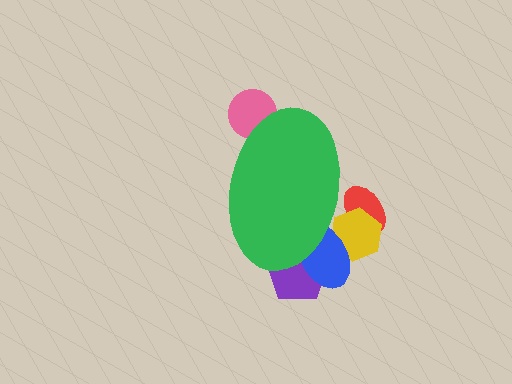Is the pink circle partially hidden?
Yes, the pink circle is partially hidden behind the green ellipse.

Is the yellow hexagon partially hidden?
Yes, the yellow hexagon is partially hidden behind the green ellipse.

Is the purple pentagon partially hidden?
Yes, the purple pentagon is partially hidden behind the green ellipse.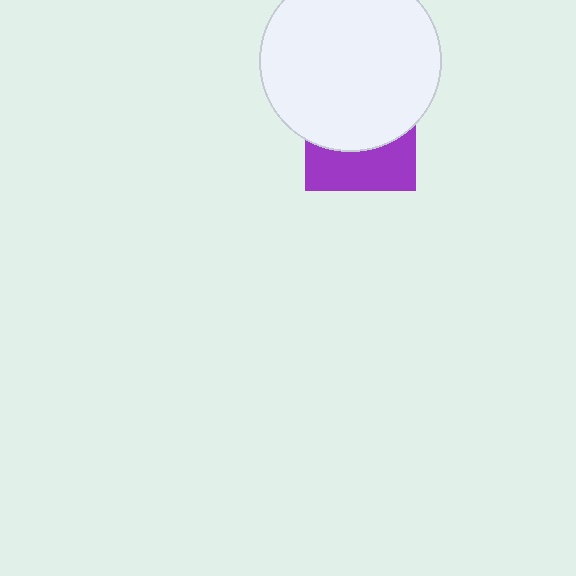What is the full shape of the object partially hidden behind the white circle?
The partially hidden object is a purple square.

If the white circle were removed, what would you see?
You would see the complete purple square.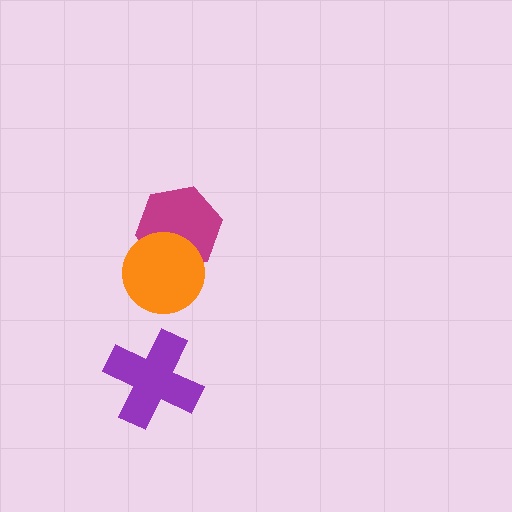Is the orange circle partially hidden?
No, no other shape covers it.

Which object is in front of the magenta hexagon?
The orange circle is in front of the magenta hexagon.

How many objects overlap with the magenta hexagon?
1 object overlaps with the magenta hexagon.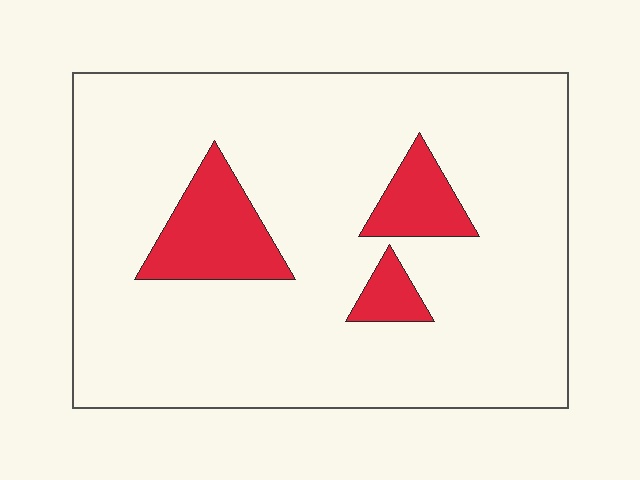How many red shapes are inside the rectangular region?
3.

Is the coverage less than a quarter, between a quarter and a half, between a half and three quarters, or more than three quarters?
Less than a quarter.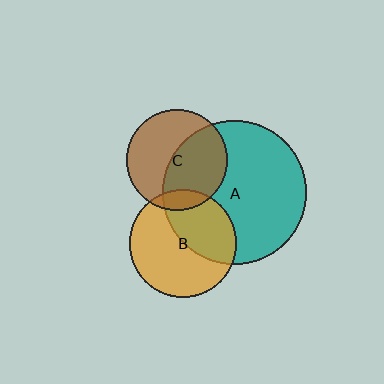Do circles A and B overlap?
Yes.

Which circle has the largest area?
Circle A (teal).